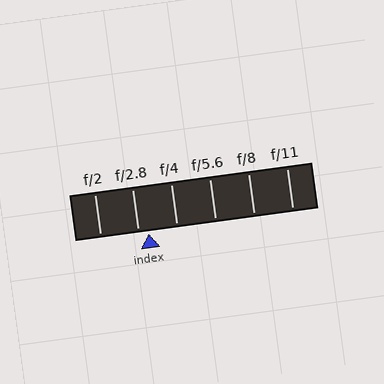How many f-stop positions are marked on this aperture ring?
There are 6 f-stop positions marked.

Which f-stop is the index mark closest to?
The index mark is closest to f/2.8.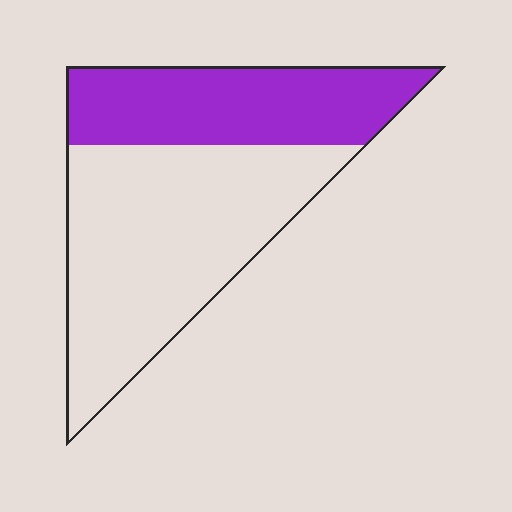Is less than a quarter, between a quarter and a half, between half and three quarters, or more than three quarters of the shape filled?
Between a quarter and a half.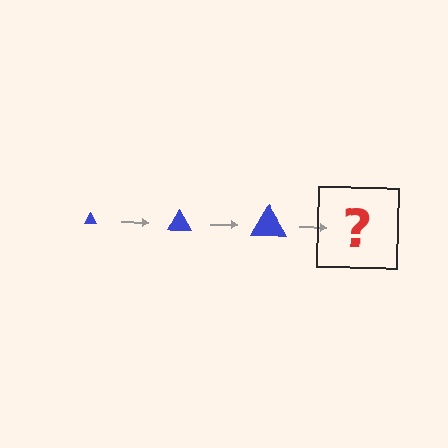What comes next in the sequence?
The next element should be a blue triangle, larger than the previous one.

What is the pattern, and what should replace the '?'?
The pattern is that the triangle gets progressively larger each step. The '?' should be a blue triangle, larger than the previous one.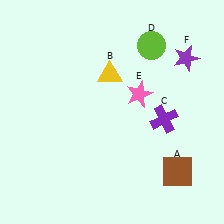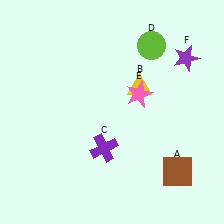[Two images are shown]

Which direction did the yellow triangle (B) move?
The yellow triangle (B) moved right.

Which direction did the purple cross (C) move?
The purple cross (C) moved left.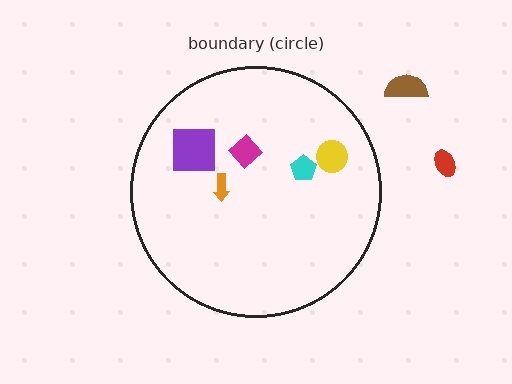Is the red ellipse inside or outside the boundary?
Outside.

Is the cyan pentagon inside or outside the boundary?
Inside.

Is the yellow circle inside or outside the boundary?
Inside.